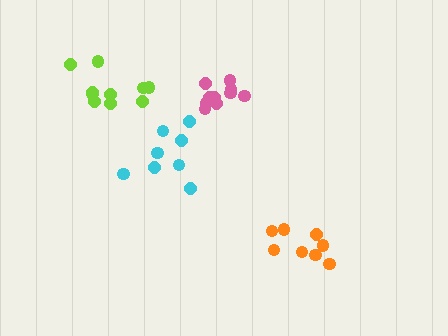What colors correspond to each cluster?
The clusters are colored: orange, cyan, pink, lime.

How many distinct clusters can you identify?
There are 4 distinct clusters.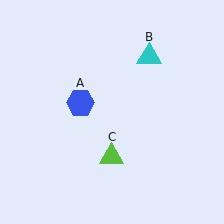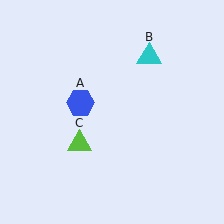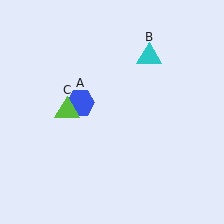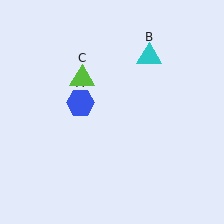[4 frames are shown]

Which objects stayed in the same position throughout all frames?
Blue hexagon (object A) and cyan triangle (object B) remained stationary.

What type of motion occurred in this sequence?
The lime triangle (object C) rotated clockwise around the center of the scene.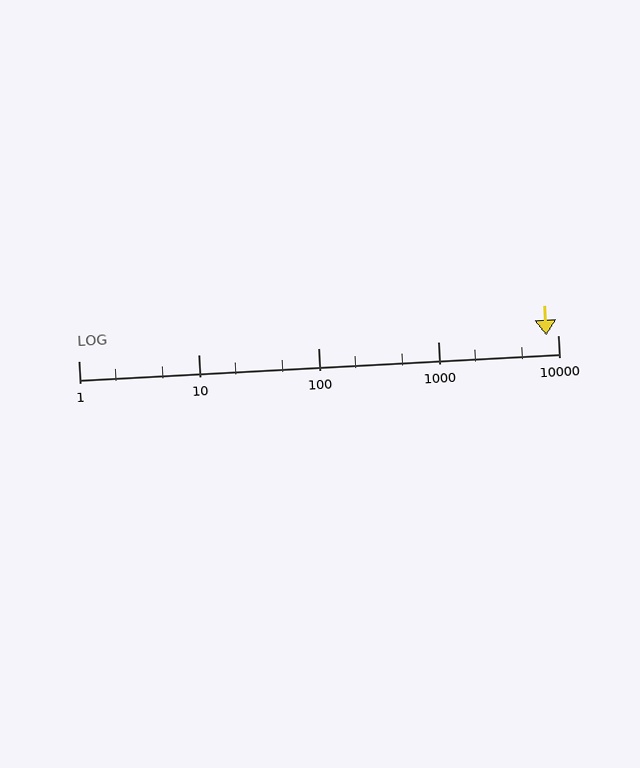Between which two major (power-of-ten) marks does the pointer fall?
The pointer is between 1000 and 10000.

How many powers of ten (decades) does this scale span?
The scale spans 4 decades, from 1 to 10000.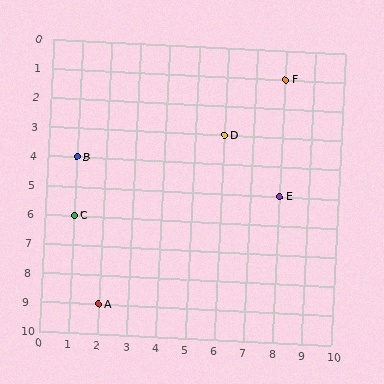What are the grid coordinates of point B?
Point B is at grid coordinates (1, 4).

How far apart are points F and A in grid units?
Points F and A are 6 columns and 8 rows apart (about 10.0 grid units diagonally).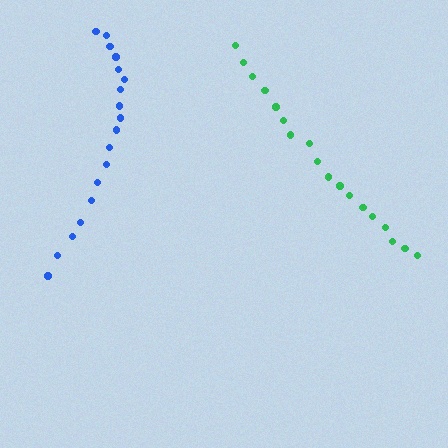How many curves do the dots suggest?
There are 2 distinct paths.